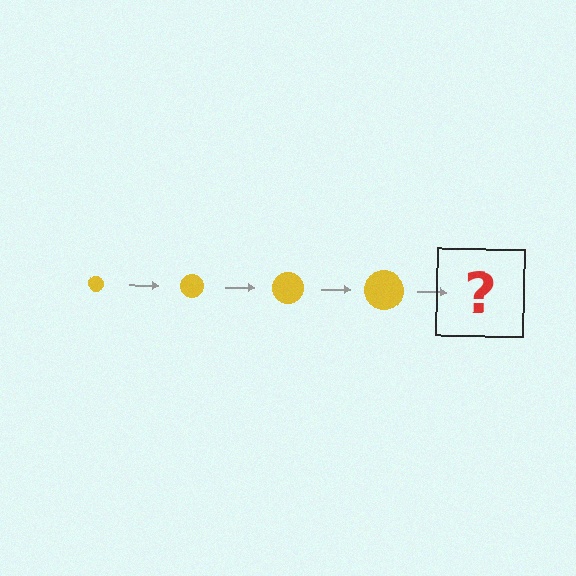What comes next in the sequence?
The next element should be a yellow circle, larger than the previous one.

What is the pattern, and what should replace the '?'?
The pattern is that the circle gets progressively larger each step. The '?' should be a yellow circle, larger than the previous one.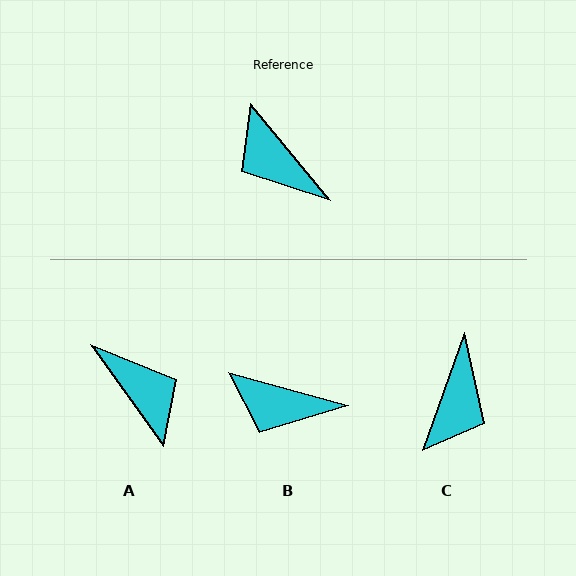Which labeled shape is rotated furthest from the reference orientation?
A, about 176 degrees away.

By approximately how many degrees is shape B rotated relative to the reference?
Approximately 35 degrees counter-clockwise.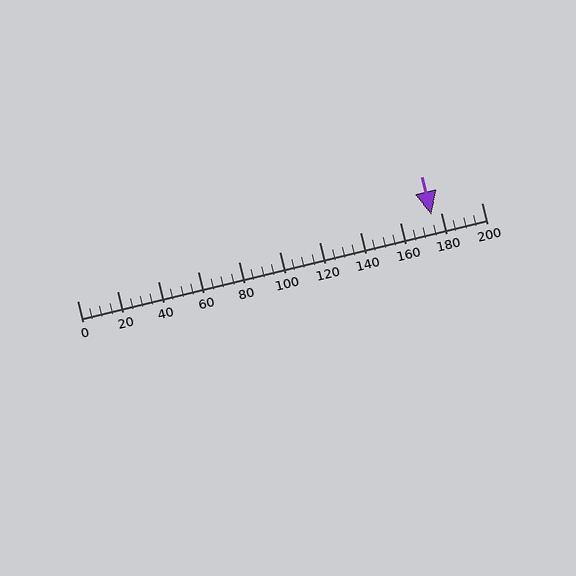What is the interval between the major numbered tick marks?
The major tick marks are spaced 20 units apart.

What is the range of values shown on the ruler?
The ruler shows values from 0 to 200.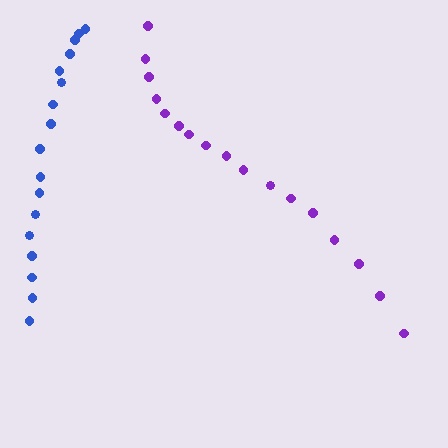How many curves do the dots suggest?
There are 2 distinct paths.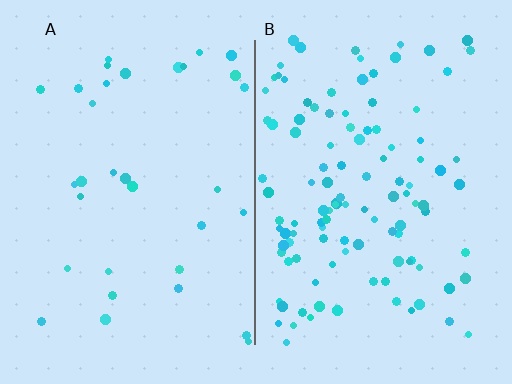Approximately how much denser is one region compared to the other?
Approximately 3.4× — region B over region A.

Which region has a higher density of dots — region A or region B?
B (the right).